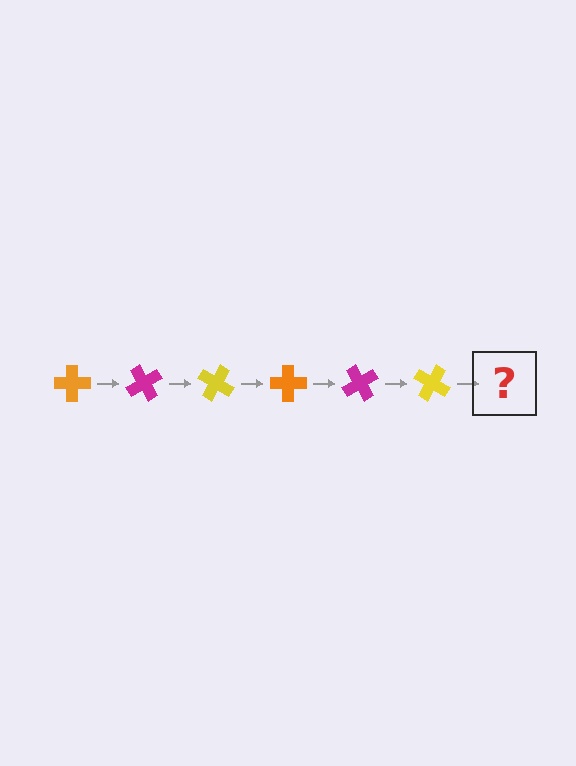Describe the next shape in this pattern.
It should be an orange cross, rotated 360 degrees from the start.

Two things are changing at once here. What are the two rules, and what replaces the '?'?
The two rules are that it rotates 60 degrees each step and the color cycles through orange, magenta, and yellow. The '?' should be an orange cross, rotated 360 degrees from the start.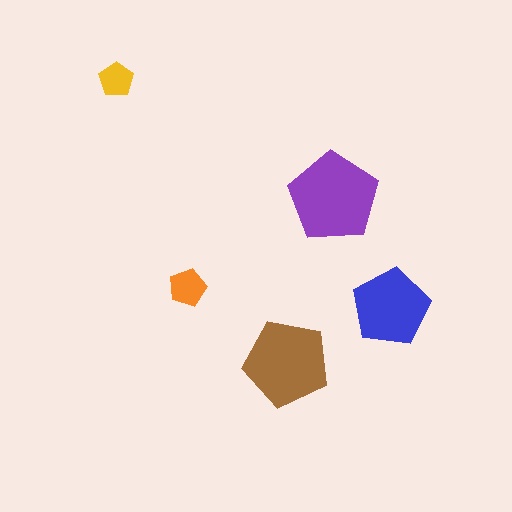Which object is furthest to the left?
The yellow pentagon is leftmost.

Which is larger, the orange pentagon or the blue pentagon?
The blue one.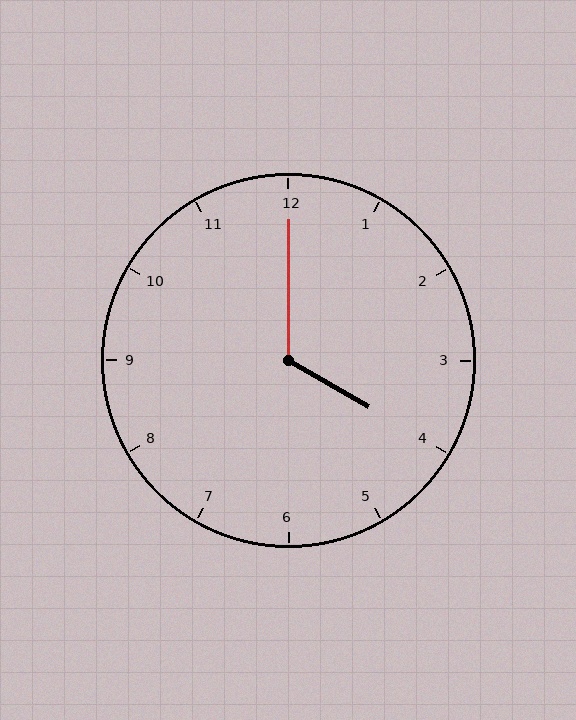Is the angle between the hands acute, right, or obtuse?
It is obtuse.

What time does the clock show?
4:00.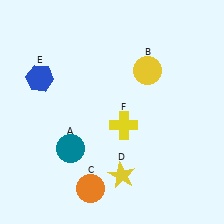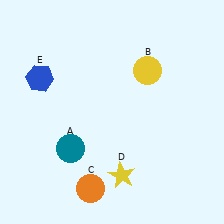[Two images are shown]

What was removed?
The yellow cross (F) was removed in Image 2.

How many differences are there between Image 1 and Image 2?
There is 1 difference between the two images.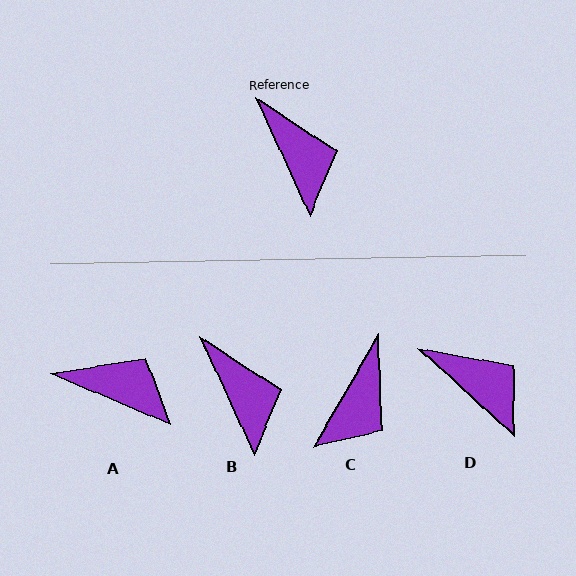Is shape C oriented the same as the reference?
No, it is off by about 55 degrees.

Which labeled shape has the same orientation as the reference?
B.